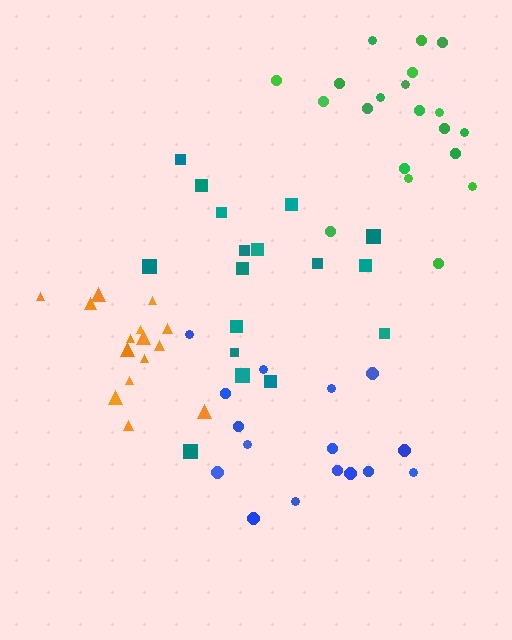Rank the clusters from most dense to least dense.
orange, green, blue, teal.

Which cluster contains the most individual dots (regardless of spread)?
Green (20).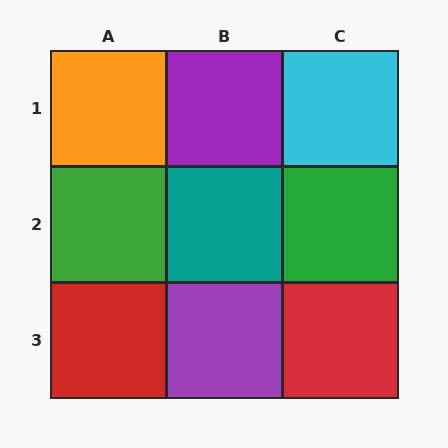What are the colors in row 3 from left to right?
Red, purple, red.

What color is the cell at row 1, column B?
Purple.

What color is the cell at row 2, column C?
Green.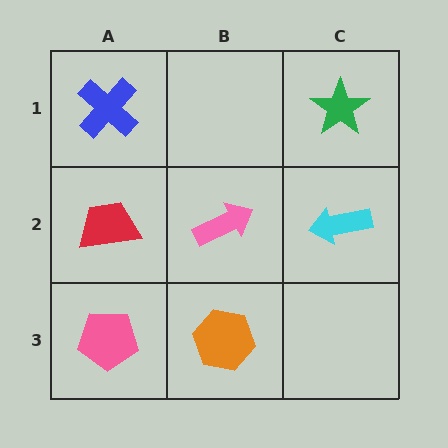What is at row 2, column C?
A cyan arrow.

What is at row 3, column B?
An orange hexagon.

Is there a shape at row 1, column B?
No, that cell is empty.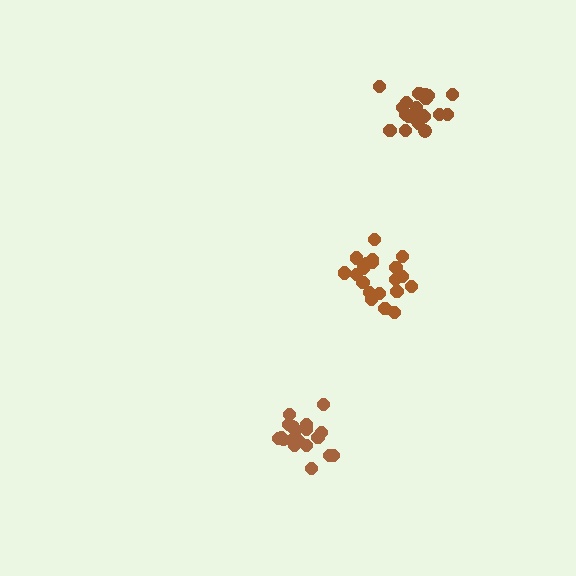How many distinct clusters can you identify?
There are 3 distinct clusters.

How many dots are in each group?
Group 1: 20 dots, Group 2: 19 dots, Group 3: 20 dots (59 total).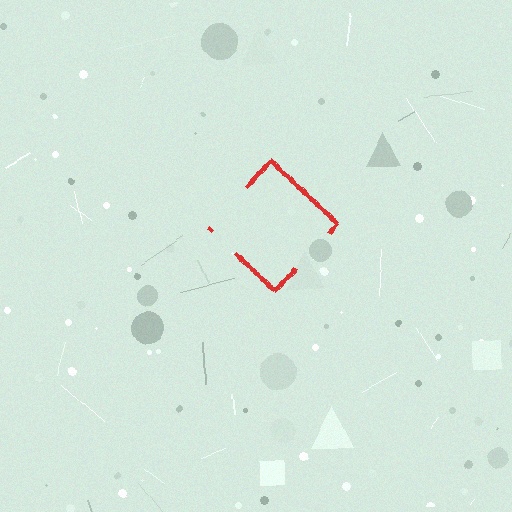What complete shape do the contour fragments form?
The contour fragments form a diamond.